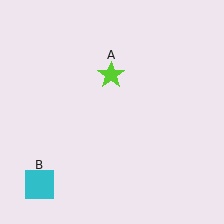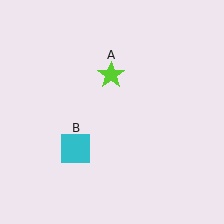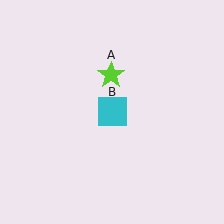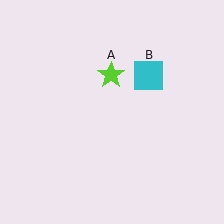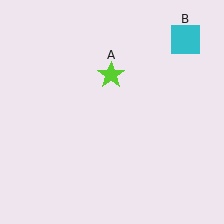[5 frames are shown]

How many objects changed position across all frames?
1 object changed position: cyan square (object B).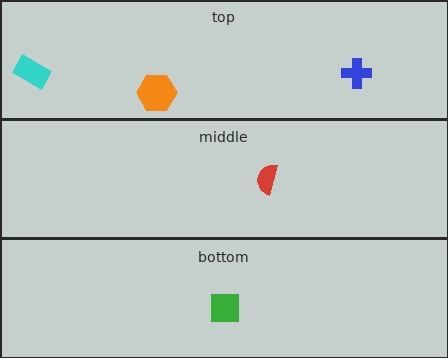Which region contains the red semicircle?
The middle region.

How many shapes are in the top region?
3.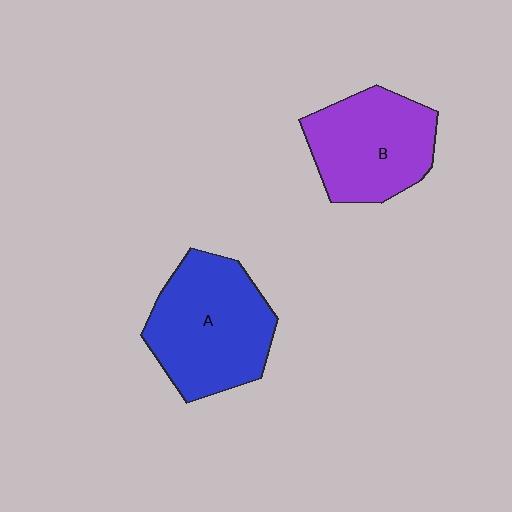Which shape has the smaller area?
Shape B (purple).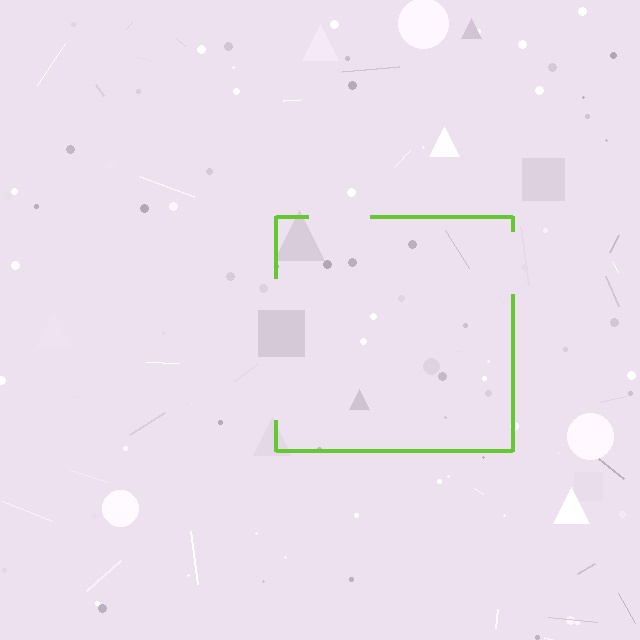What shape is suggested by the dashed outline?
The dashed outline suggests a square.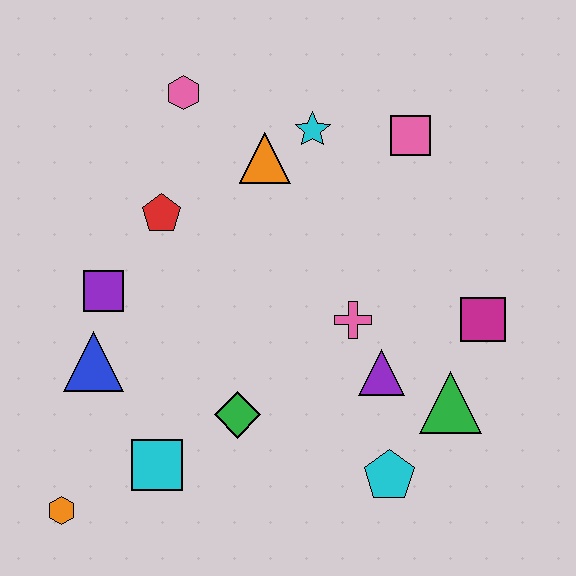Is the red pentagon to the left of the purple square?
No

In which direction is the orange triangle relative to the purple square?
The orange triangle is to the right of the purple square.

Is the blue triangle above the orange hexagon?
Yes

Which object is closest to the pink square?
The cyan star is closest to the pink square.